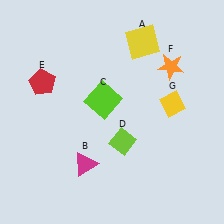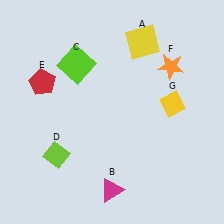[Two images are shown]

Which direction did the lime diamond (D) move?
The lime diamond (D) moved left.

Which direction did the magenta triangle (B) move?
The magenta triangle (B) moved right.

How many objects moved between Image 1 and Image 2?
3 objects moved between the two images.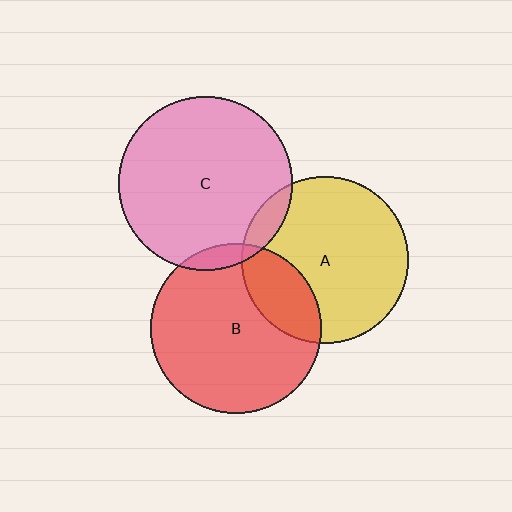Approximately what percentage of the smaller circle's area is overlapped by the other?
Approximately 25%.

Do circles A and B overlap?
Yes.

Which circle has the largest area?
Circle C (pink).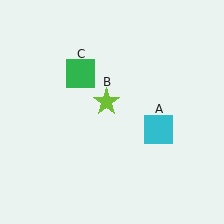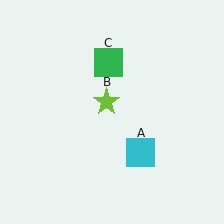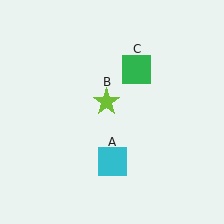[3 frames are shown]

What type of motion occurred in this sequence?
The cyan square (object A), green square (object C) rotated clockwise around the center of the scene.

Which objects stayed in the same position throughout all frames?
Lime star (object B) remained stationary.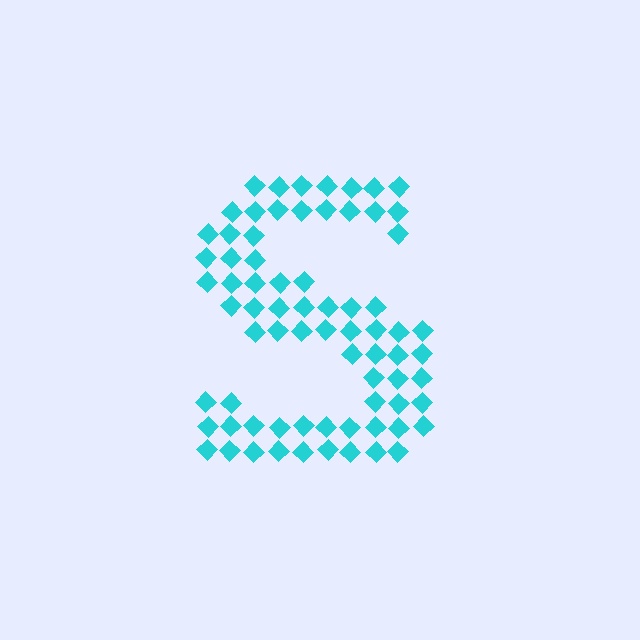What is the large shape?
The large shape is the letter S.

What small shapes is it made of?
It is made of small diamonds.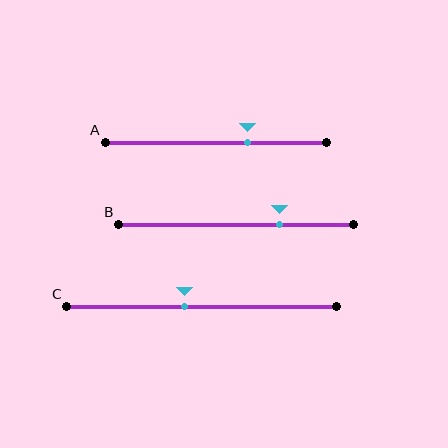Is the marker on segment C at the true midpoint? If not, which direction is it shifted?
No, the marker on segment C is shifted to the left by about 7% of the segment length.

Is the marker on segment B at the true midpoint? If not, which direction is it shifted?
No, the marker on segment B is shifted to the right by about 18% of the segment length.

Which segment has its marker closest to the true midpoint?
Segment C has its marker closest to the true midpoint.